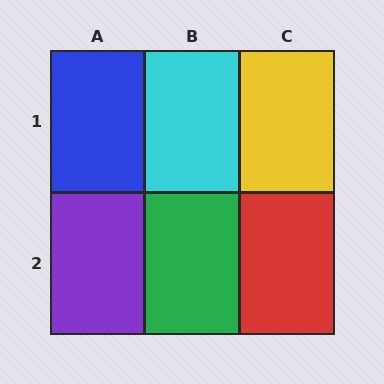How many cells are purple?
1 cell is purple.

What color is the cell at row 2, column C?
Red.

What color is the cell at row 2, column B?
Green.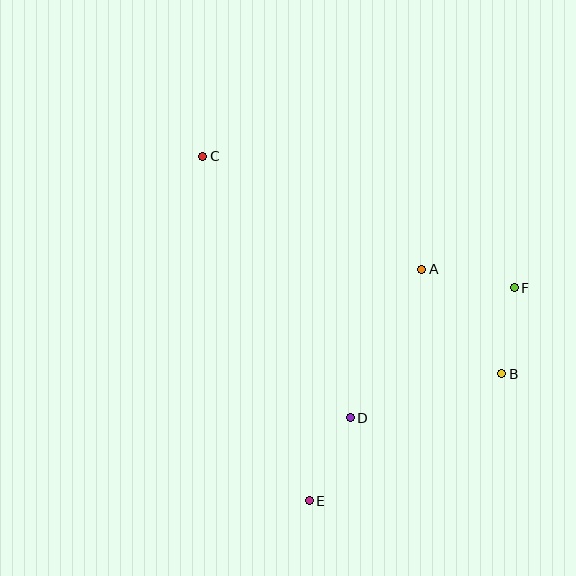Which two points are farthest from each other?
Points B and C are farthest from each other.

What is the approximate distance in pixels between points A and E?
The distance between A and E is approximately 257 pixels.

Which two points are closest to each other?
Points B and F are closest to each other.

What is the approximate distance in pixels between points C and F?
The distance between C and F is approximately 338 pixels.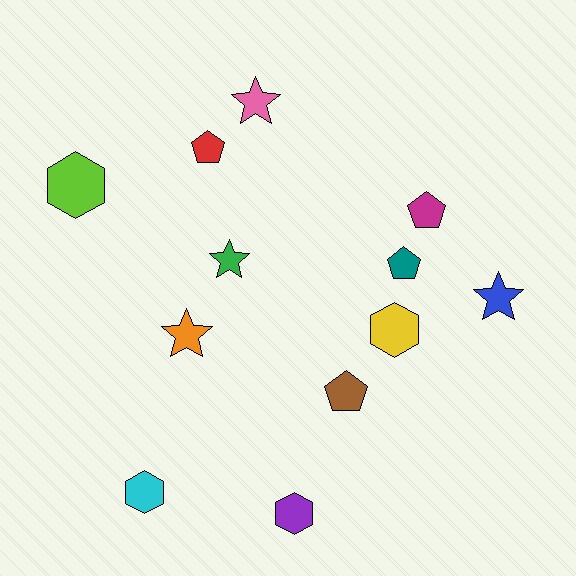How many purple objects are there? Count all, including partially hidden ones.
There is 1 purple object.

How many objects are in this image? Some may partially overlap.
There are 12 objects.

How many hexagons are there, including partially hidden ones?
There are 4 hexagons.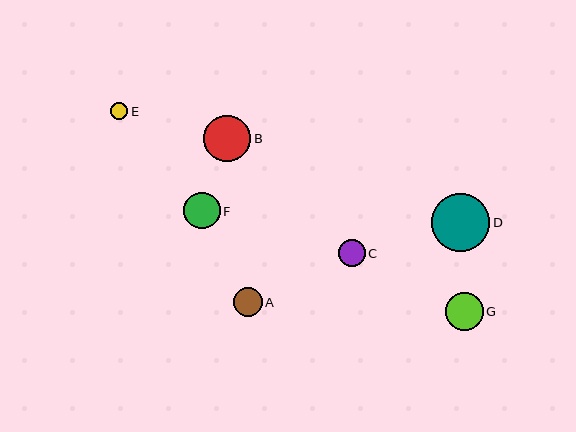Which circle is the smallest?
Circle E is the smallest with a size of approximately 17 pixels.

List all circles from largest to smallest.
From largest to smallest: D, B, G, F, A, C, E.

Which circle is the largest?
Circle D is the largest with a size of approximately 58 pixels.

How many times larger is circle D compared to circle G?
Circle D is approximately 1.5 times the size of circle G.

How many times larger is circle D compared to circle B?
Circle D is approximately 1.2 times the size of circle B.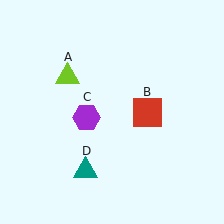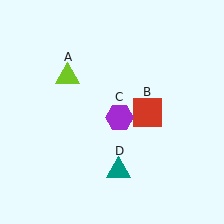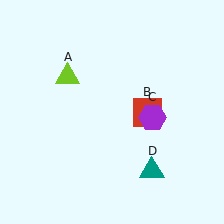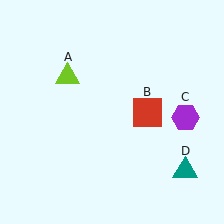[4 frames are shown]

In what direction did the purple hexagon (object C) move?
The purple hexagon (object C) moved right.